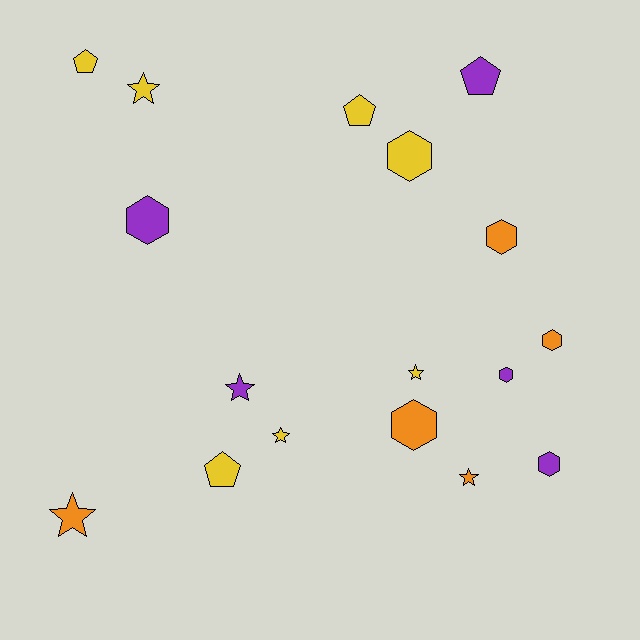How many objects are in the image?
There are 17 objects.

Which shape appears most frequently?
Hexagon, with 7 objects.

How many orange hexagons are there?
There are 3 orange hexagons.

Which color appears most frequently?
Yellow, with 7 objects.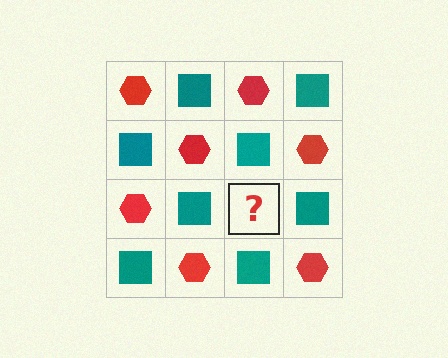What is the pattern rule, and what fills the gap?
The rule is that it alternates red hexagon and teal square in a checkerboard pattern. The gap should be filled with a red hexagon.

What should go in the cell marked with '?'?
The missing cell should contain a red hexagon.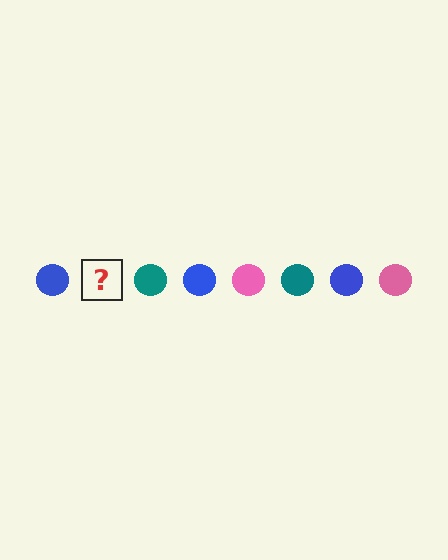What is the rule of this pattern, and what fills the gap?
The rule is that the pattern cycles through blue, pink, teal circles. The gap should be filled with a pink circle.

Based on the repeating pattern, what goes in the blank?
The blank should be a pink circle.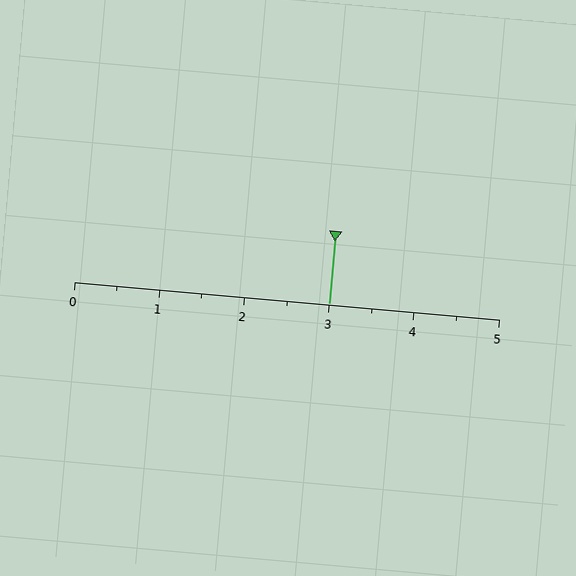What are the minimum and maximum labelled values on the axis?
The axis runs from 0 to 5.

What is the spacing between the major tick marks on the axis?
The major ticks are spaced 1 apart.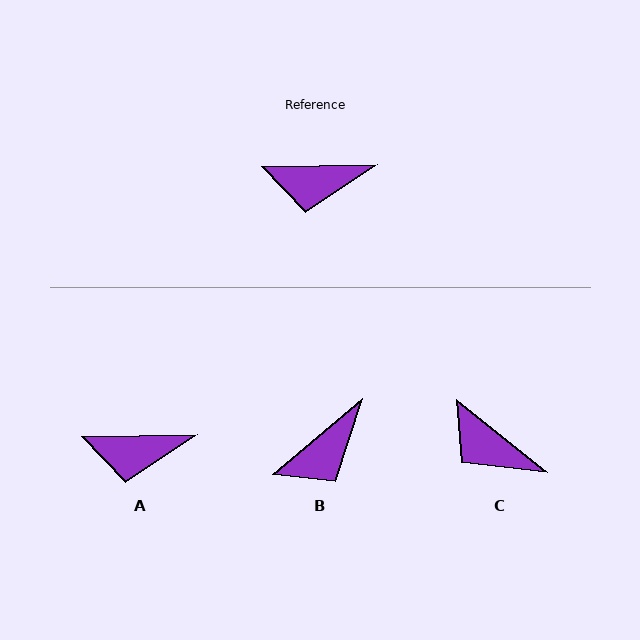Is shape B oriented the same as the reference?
No, it is off by about 39 degrees.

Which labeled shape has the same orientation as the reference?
A.